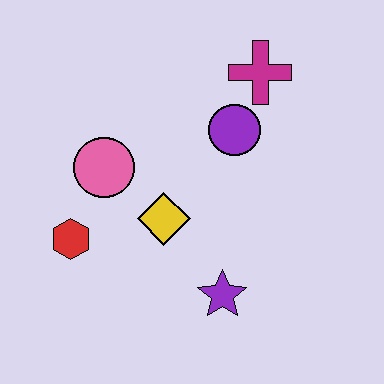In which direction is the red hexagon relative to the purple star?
The red hexagon is to the left of the purple star.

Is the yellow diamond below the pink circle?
Yes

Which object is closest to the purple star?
The yellow diamond is closest to the purple star.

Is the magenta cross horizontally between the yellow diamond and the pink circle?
No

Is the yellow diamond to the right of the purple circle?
No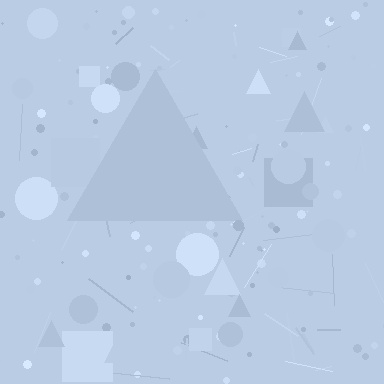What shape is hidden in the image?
A triangle is hidden in the image.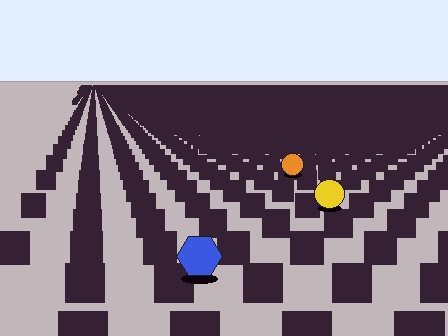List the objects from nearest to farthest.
From nearest to farthest: the blue hexagon, the yellow circle, the orange circle.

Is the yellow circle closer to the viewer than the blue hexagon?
No. The blue hexagon is closer — you can tell from the texture gradient: the ground texture is coarser near it.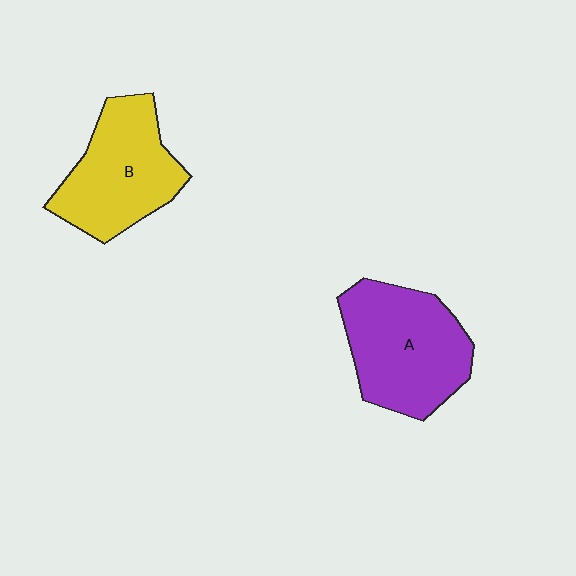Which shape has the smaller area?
Shape B (yellow).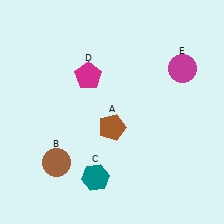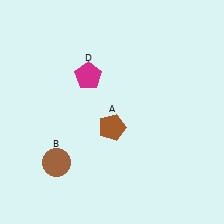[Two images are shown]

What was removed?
The magenta circle (E), the teal hexagon (C) were removed in Image 2.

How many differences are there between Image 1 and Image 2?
There are 2 differences between the two images.